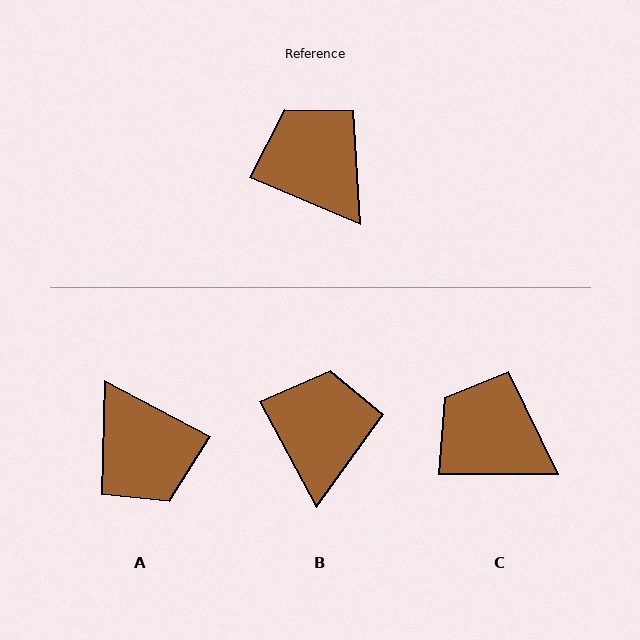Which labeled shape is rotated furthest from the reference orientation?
A, about 175 degrees away.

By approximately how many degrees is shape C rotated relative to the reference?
Approximately 23 degrees counter-clockwise.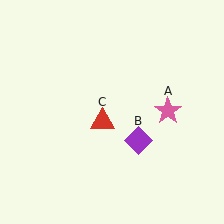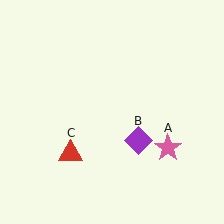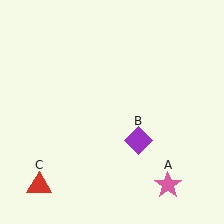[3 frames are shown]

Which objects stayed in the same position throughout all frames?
Purple diamond (object B) remained stationary.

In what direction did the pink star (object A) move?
The pink star (object A) moved down.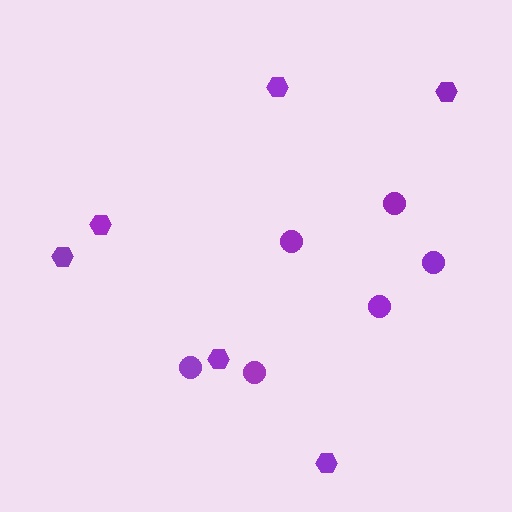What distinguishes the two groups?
There are 2 groups: one group of circles (6) and one group of hexagons (6).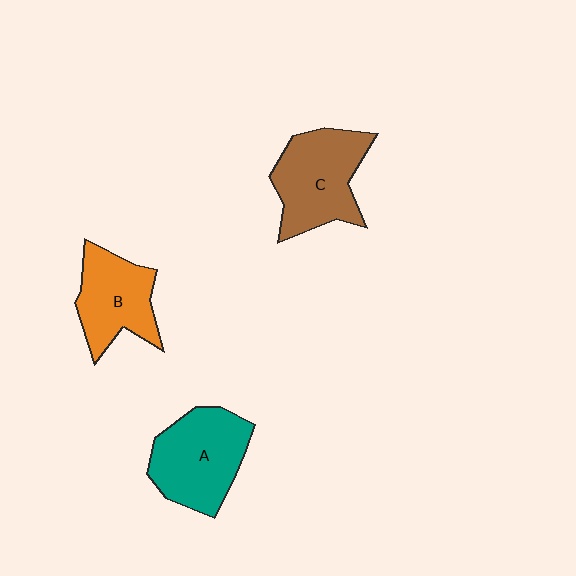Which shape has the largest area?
Shape A (teal).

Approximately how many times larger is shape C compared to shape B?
Approximately 1.2 times.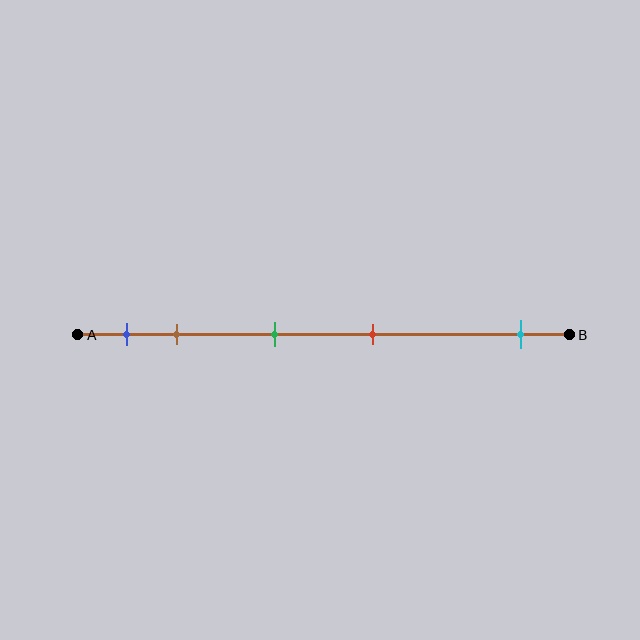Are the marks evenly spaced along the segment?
No, the marks are not evenly spaced.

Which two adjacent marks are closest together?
The blue and brown marks are the closest adjacent pair.